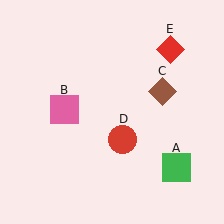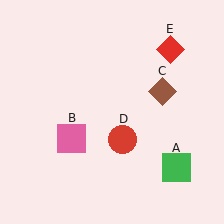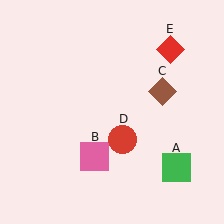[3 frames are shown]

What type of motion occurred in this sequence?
The pink square (object B) rotated counterclockwise around the center of the scene.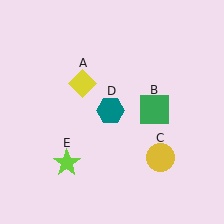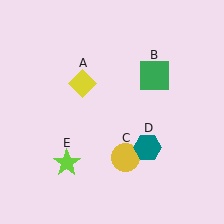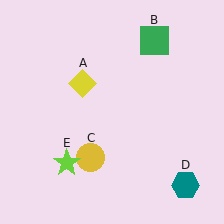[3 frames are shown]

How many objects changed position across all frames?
3 objects changed position: green square (object B), yellow circle (object C), teal hexagon (object D).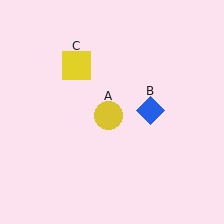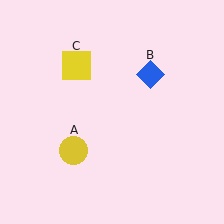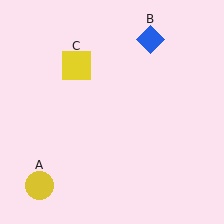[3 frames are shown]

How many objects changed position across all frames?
2 objects changed position: yellow circle (object A), blue diamond (object B).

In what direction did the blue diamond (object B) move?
The blue diamond (object B) moved up.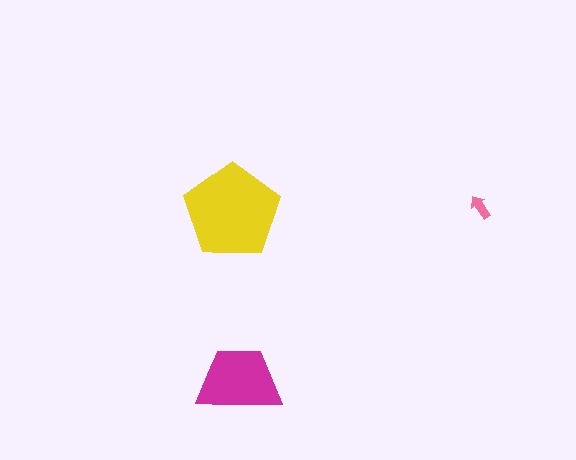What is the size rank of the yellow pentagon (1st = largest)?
1st.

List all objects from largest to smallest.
The yellow pentagon, the magenta trapezoid, the pink arrow.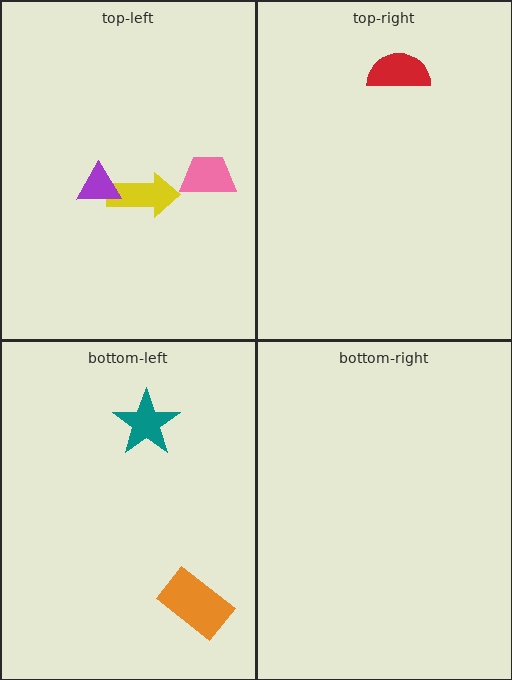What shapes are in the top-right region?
The red semicircle.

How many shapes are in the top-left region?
3.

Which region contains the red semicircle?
The top-right region.